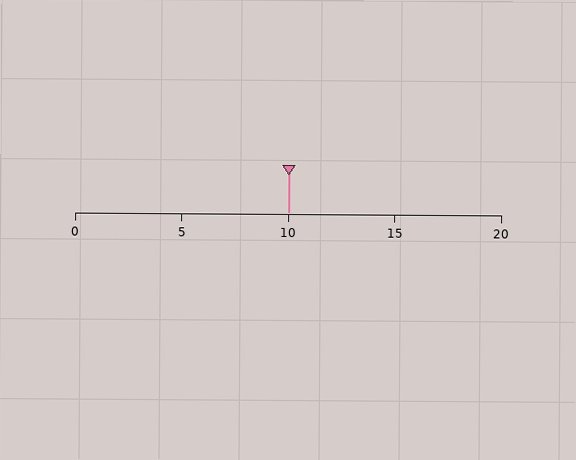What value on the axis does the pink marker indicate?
The marker indicates approximately 10.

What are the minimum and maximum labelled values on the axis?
The axis runs from 0 to 20.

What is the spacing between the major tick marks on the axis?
The major ticks are spaced 5 apart.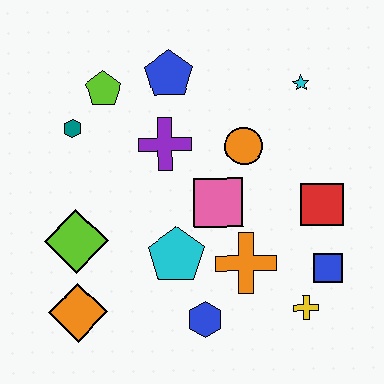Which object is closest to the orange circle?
The pink square is closest to the orange circle.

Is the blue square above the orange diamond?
Yes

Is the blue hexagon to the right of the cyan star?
No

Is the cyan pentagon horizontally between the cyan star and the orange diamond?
Yes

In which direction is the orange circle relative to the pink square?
The orange circle is above the pink square.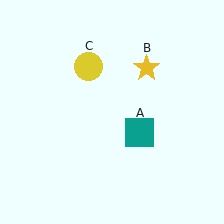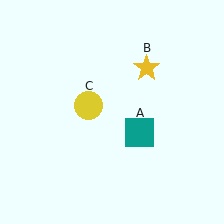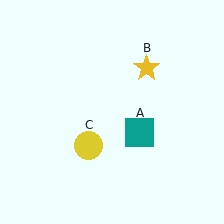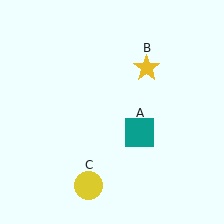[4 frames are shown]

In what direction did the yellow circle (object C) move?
The yellow circle (object C) moved down.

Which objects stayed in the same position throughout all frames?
Teal square (object A) and yellow star (object B) remained stationary.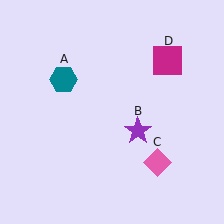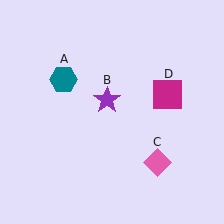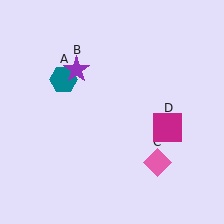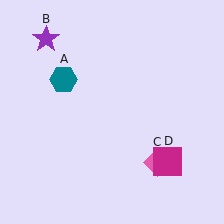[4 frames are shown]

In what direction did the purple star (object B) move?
The purple star (object B) moved up and to the left.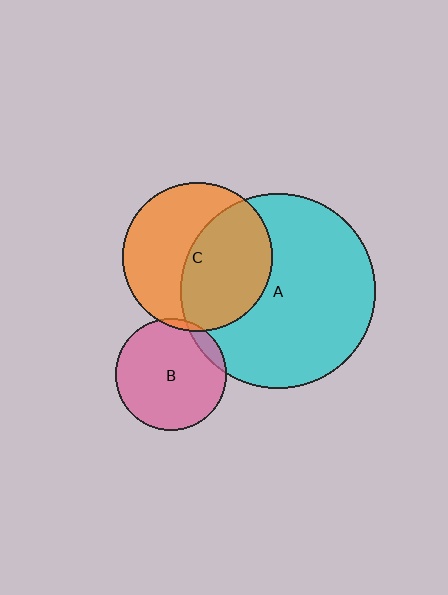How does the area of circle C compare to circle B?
Approximately 1.8 times.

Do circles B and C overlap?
Yes.